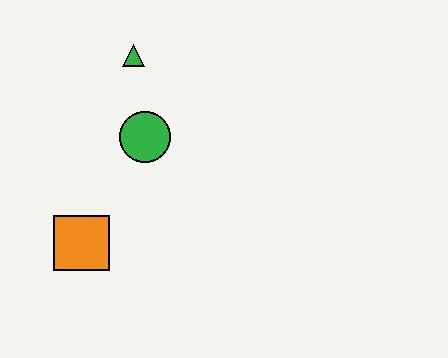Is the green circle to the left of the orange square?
No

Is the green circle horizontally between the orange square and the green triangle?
No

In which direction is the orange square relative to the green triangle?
The orange square is below the green triangle.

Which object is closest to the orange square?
The green circle is closest to the orange square.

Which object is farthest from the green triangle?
The orange square is farthest from the green triangle.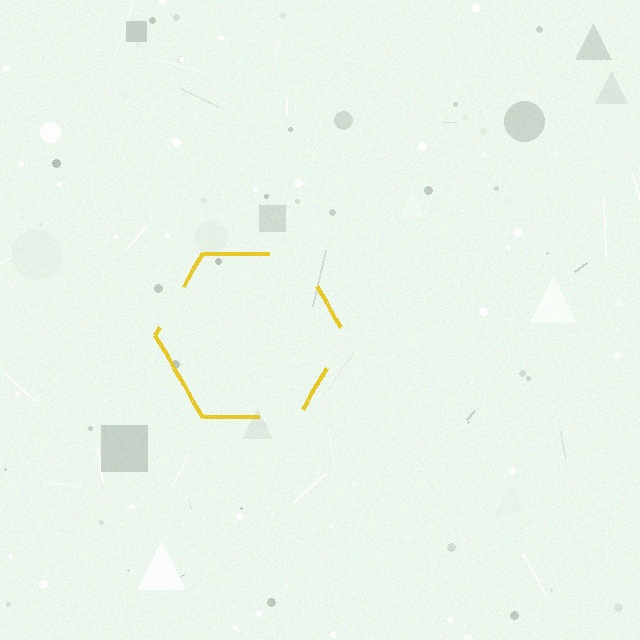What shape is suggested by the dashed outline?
The dashed outline suggests a hexagon.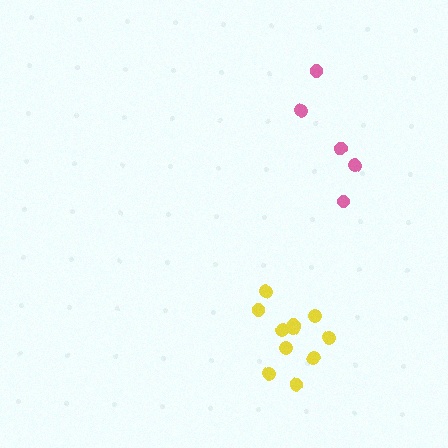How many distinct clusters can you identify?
There are 2 distinct clusters.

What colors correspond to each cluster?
The clusters are colored: yellow, pink.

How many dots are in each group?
Group 1: 11 dots, Group 2: 5 dots (16 total).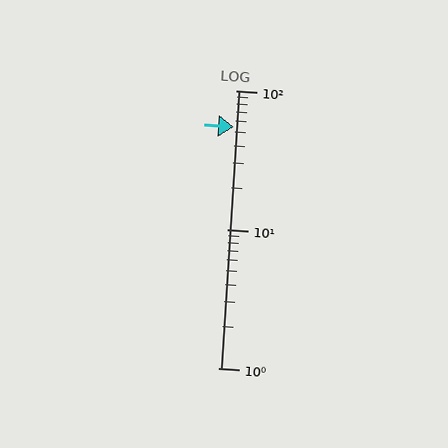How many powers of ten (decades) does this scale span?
The scale spans 2 decades, from 1 to 100.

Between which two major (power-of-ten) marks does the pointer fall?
The pointer is between 10 and 100.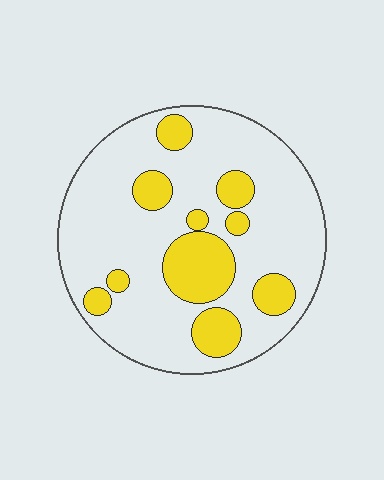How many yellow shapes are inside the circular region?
10.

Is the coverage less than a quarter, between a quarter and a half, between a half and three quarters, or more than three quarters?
Less than a quarter.